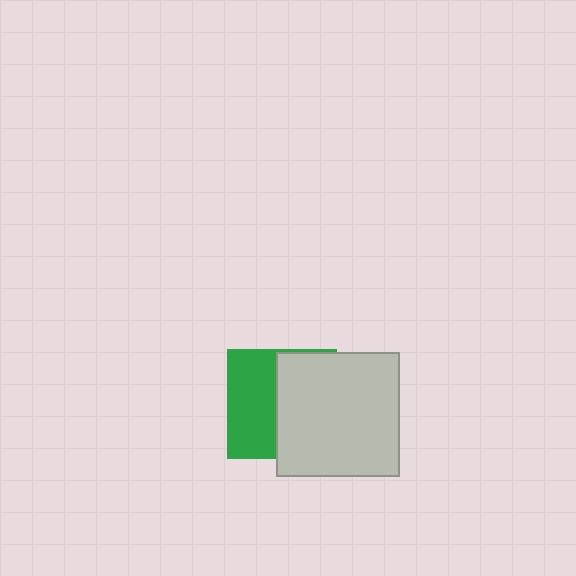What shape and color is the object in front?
The object in front is a light gray square.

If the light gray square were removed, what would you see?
You would see the complete green square.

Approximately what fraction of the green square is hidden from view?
Roughly 55% of the green square is hidden behind the light gray square.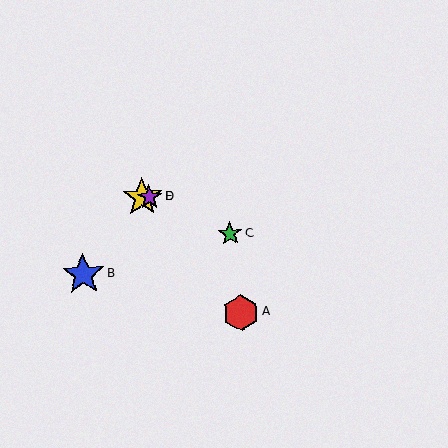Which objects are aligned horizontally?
Objects D, E are aligned horizontally.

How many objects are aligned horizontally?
2 objects (D, E) are aligned horizontally.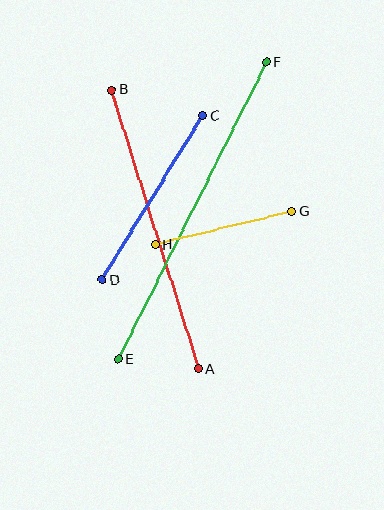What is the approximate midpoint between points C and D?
The midpoint is at approximately (153, 198) pixels.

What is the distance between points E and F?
The distance is approximately 332 pixels.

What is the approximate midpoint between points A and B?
The midpoint is at approximately (155, 229) pixels.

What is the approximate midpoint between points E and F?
The midpoint is at approximately (192, 211) pixels.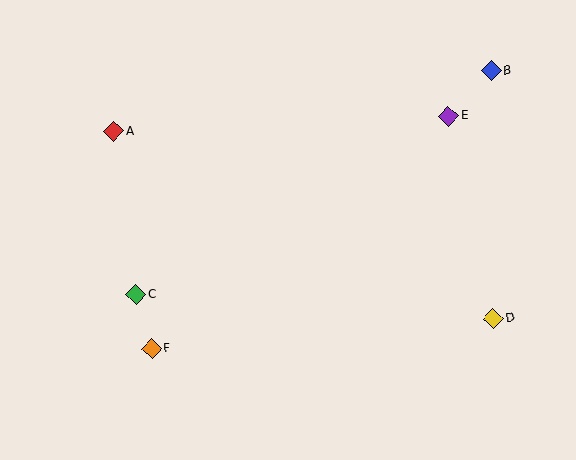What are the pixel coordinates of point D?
Point D is at (493, 318).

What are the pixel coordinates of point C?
Point C is at (136, 295).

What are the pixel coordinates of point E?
Point E is at (448, 116).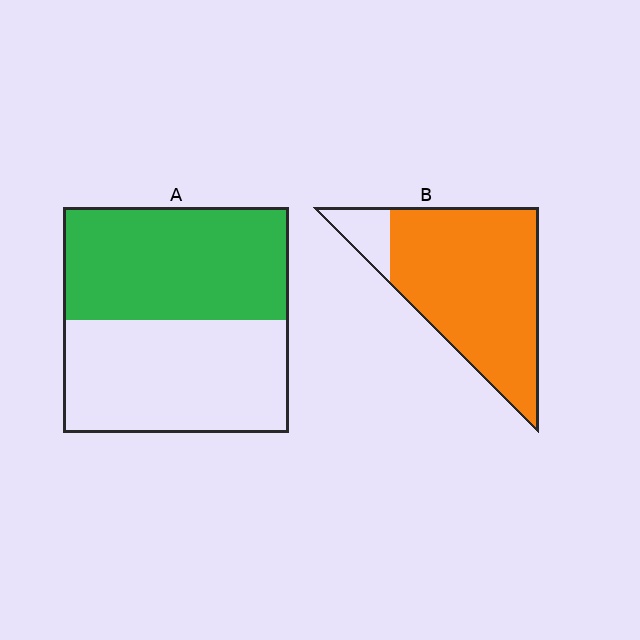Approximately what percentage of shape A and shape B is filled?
A is approximately 50% and B is approximately 90%.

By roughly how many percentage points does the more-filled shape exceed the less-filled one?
By roughly 40 percentage points (B over A).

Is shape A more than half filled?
Roughly half.